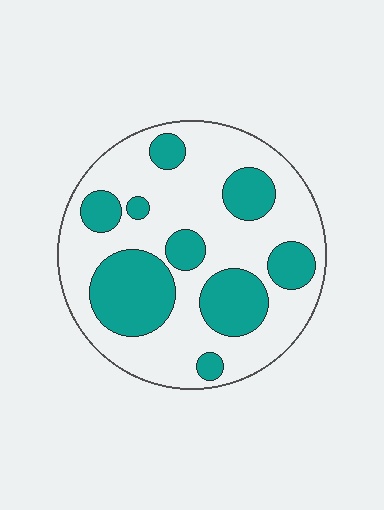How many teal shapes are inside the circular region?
9.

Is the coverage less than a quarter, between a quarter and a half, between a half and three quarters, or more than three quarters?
Between a quarter and a half.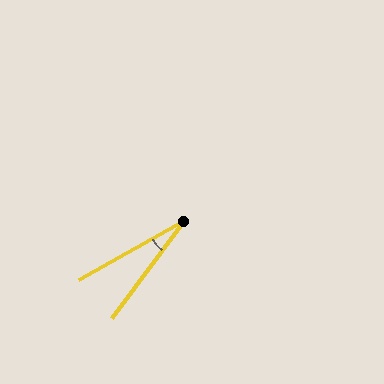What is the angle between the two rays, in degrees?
Approximately 24 degrees.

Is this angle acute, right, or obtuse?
It is acute.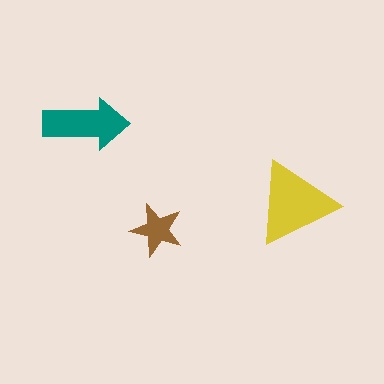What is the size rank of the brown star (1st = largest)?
3rd.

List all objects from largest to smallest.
The yellow triangle, the teal arrow, the brown star.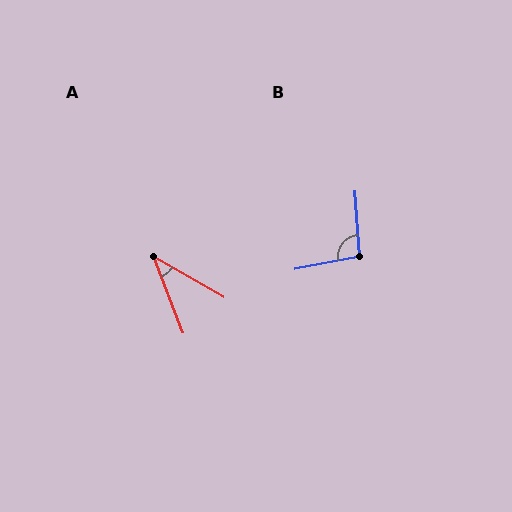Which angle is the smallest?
A, at approximately 39 degrees.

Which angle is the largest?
B, at approximately 97 degrees.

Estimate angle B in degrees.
Approximately 97 degrees.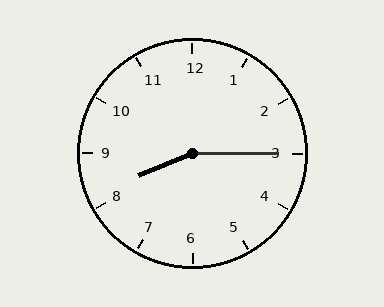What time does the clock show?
8:15.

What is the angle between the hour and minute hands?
Approximately 158 degrees.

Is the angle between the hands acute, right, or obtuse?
It is obtuse.